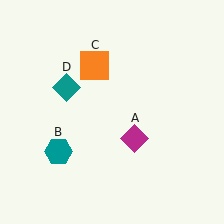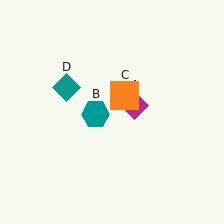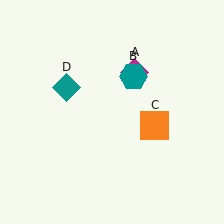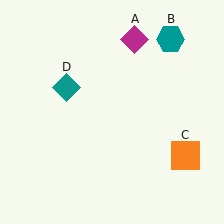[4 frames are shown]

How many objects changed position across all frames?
3 objects changed position: magenta diamond (object A), teal hexagon (object B), orange square (object C).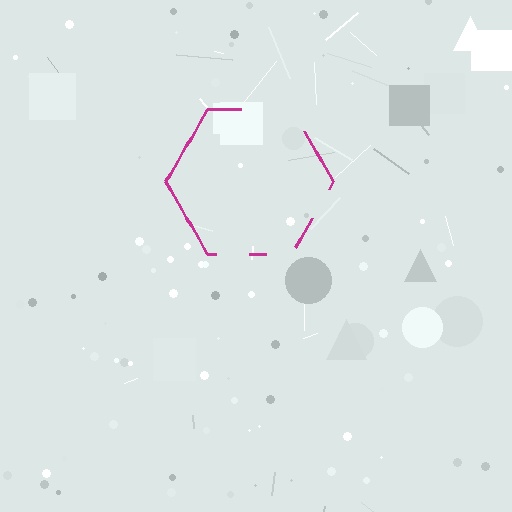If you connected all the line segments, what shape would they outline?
They would outline a hexagon.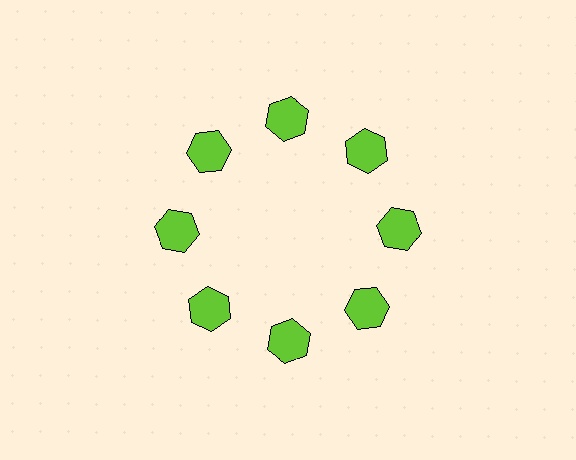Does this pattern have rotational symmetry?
Yes, this pattern has 8-fold rotational symmetry. It looks the same after rotating 45 degrees around the center.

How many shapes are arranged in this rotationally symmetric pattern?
There are 8 shapes, arranged in 8 groups of 1.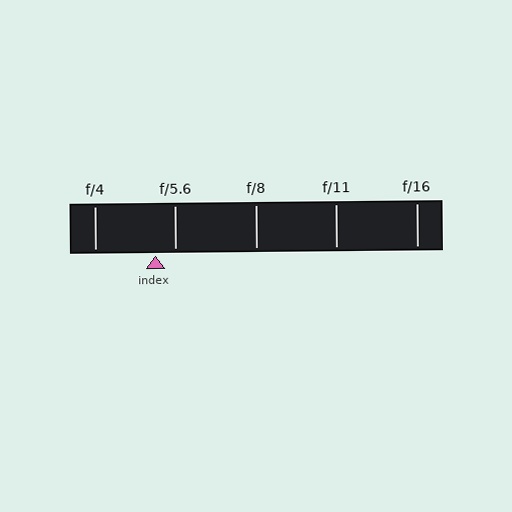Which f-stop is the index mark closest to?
The index mark is closest to f/5.6.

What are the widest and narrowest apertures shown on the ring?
The widest aperture shown is f/4 and the narrowest is f/16.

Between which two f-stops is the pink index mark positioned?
The index mark is between f/4 and f/5.6.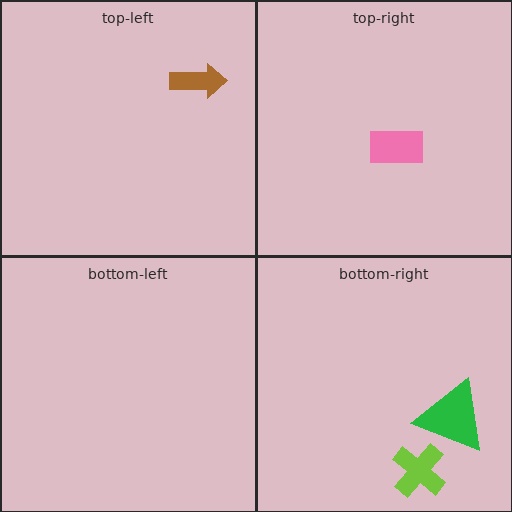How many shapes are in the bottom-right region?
2.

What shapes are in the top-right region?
The pink rectangle.